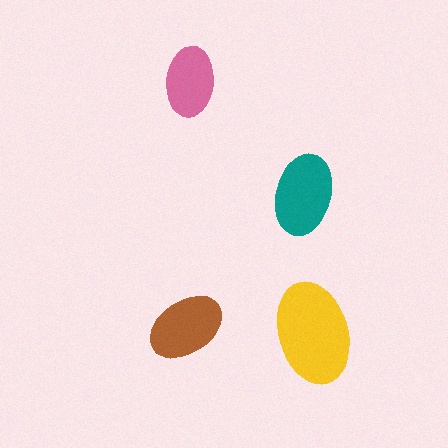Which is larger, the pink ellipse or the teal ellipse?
The teal one.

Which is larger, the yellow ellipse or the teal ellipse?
The yellow one.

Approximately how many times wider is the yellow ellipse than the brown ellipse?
About 1.5 times wider.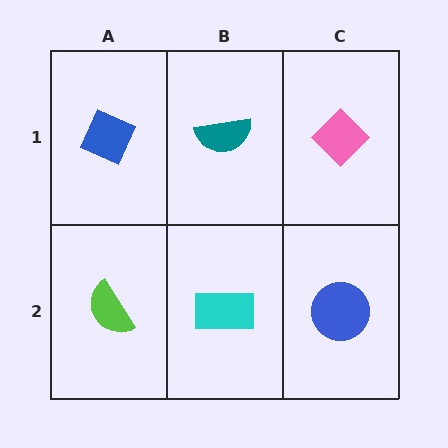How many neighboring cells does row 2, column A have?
2.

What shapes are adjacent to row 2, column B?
A teal semicircle (row 1, column B), a lime semicircle (row 2, column A), a blue circle (row 2, column C).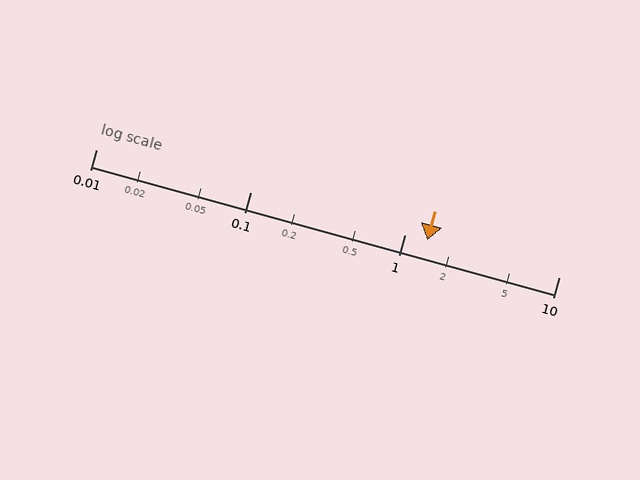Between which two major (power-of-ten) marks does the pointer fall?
The pointer is between 1 and 10.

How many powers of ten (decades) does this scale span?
The scale spans 3 decades, from 0.01 to 10.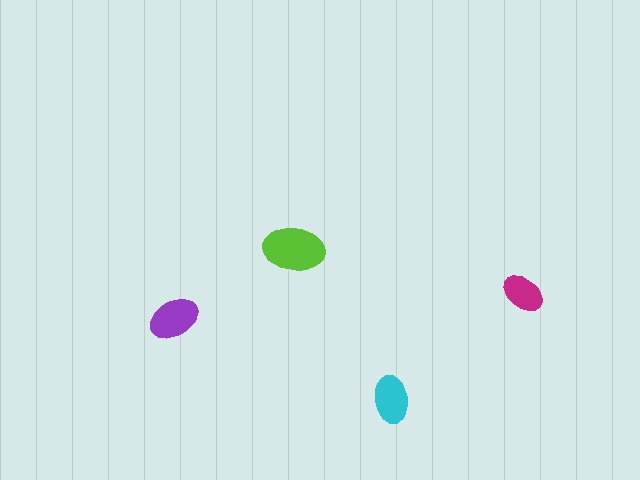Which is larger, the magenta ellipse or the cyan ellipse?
The cyan one.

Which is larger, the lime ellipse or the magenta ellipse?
The lime one.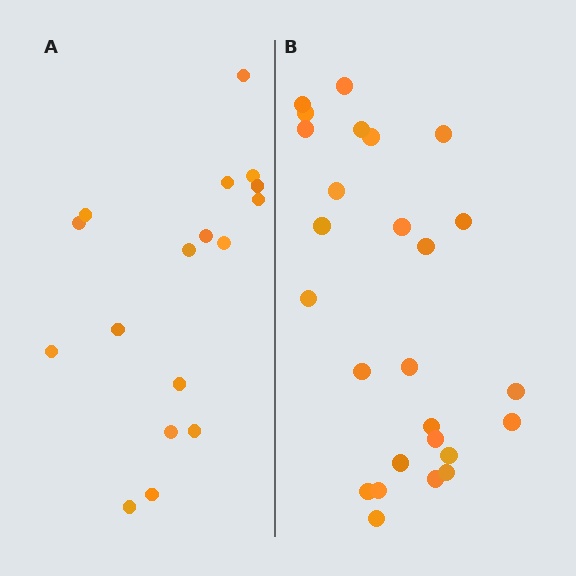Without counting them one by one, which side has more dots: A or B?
Region B (the right region) has more dots.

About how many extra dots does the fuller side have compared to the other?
Region B has roughly 8 or so more dots than region A.